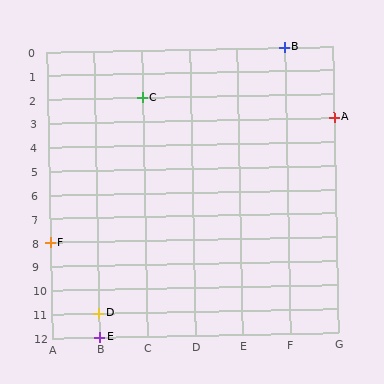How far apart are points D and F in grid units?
Points D and F are 1 column and 3 rows apart (about 3.2 grid units diagonally).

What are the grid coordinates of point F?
Point F is at grid coordinates (A, 8).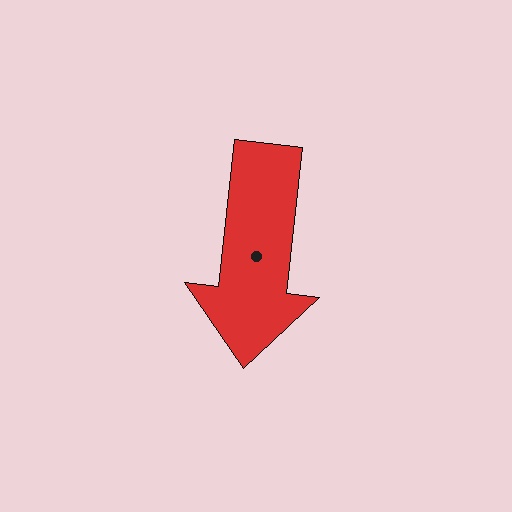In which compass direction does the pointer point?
South.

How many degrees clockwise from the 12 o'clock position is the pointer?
Approximately 186 degrees.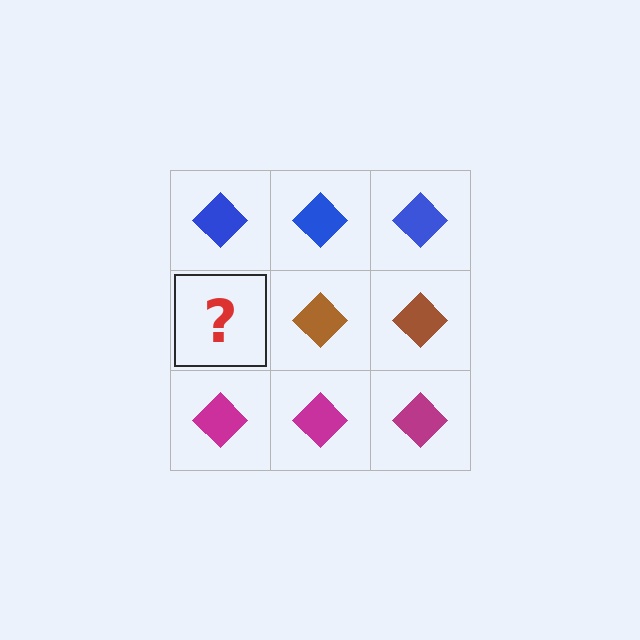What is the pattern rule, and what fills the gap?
The rule is that each row has a consistent color. The gap should be filled with a brown diamond.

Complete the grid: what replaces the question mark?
The question mark should be replaced with a brown diamond.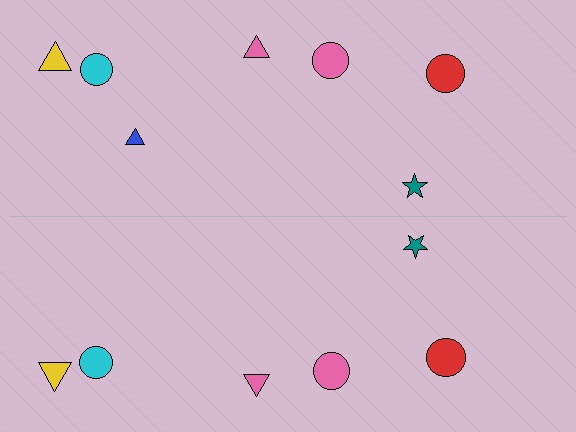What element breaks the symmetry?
A blue triangle is missing from the bottom side.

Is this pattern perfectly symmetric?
No, the pattern is not perfectly symmetric. A blue triangle is missing from the bottom side.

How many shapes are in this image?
There are 13 shapes in this image.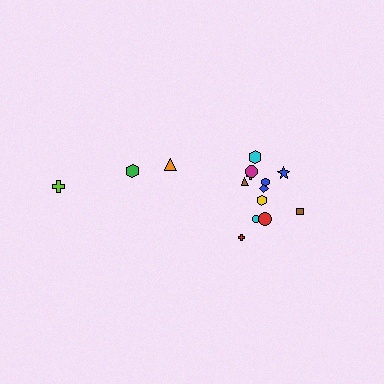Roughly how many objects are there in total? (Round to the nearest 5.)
Roughly 15 objects in total.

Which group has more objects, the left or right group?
The right group.